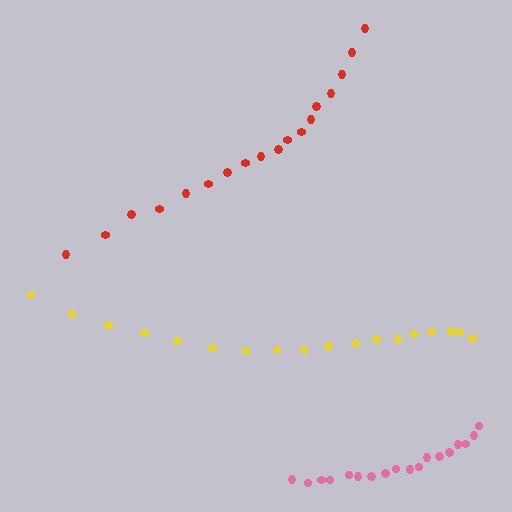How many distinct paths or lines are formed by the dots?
There are 3 distinct paths.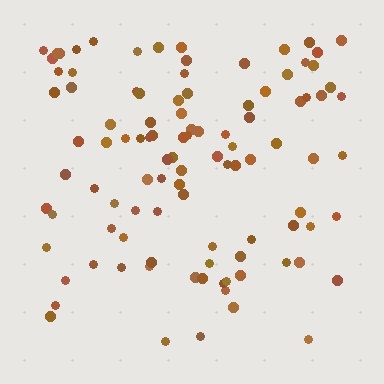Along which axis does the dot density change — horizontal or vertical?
Vertical.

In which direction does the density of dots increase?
From bottom to top, with the top side densest.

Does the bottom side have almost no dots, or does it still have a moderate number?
Still a moderate number, just noticeably fewer than the top.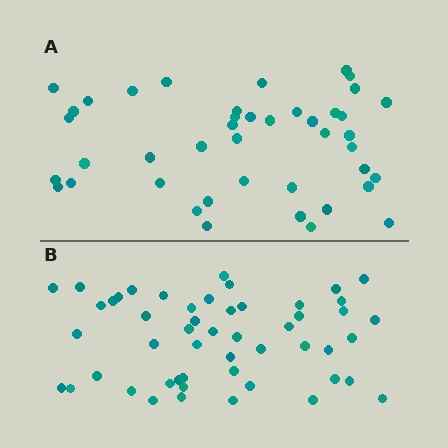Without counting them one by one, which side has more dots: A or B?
Region B (the bottom region) has more dots.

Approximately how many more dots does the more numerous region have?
Region B has roughly 8 or so more dots than region A.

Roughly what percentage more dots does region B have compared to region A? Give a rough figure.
About 20% more.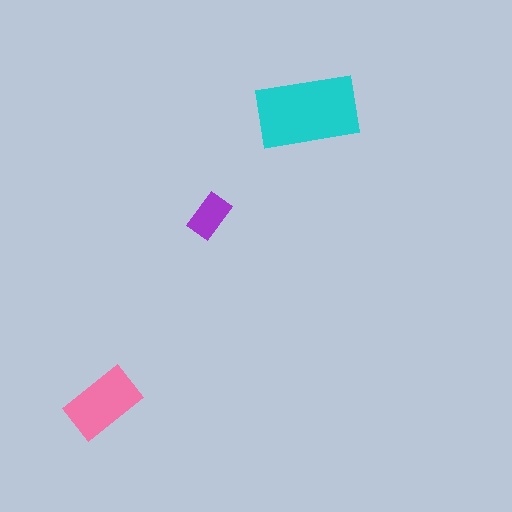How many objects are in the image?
There are 3 objects in the image.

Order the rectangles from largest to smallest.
the cyan one, the pink one, the purple one.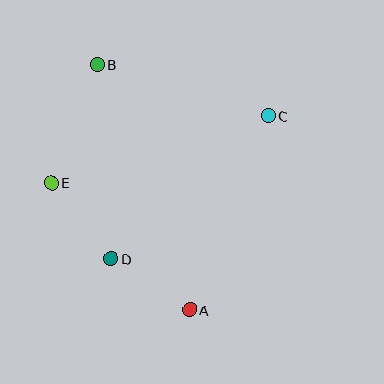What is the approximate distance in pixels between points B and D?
The distance between B and D is approximately 195 pixels.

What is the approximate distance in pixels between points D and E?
The distance between D and E is approximately 96 pixels.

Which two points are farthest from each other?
Points A and B are farthest from each other.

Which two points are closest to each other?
Points A and D are closest to each other.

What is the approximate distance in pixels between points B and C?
The distance between B and C is approximately 178 pixels.